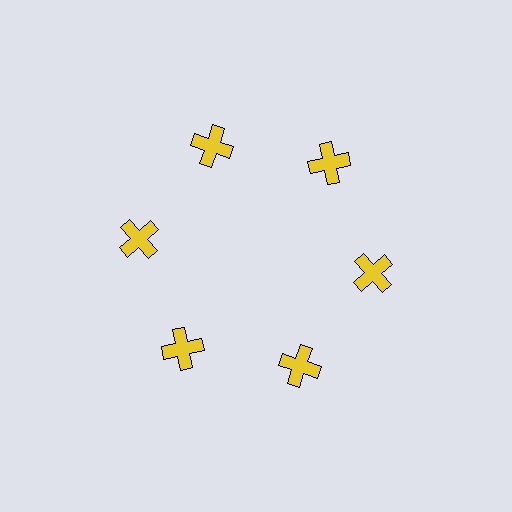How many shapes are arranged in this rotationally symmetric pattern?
There are 6 shapes, arranged in 6 groups of 1.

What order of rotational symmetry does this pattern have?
This pattern has 6-fold rotational symmetry.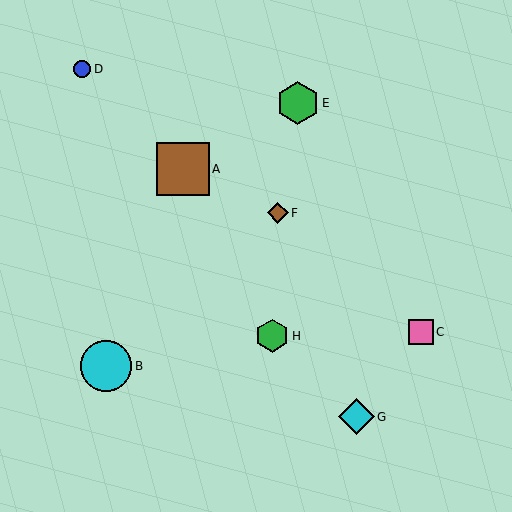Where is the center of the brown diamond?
The center of the brown diamond is at (278, 213).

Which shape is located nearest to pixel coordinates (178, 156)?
The brown square (labeled A) at (183, 169) is nearest to that location.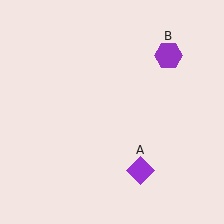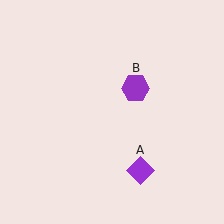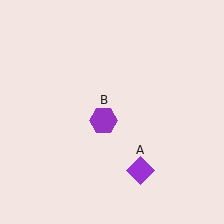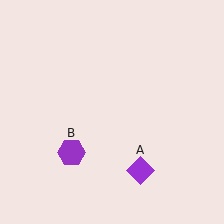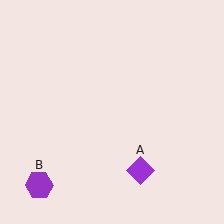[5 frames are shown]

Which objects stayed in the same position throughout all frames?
Purple diamond (object A) remained stationary.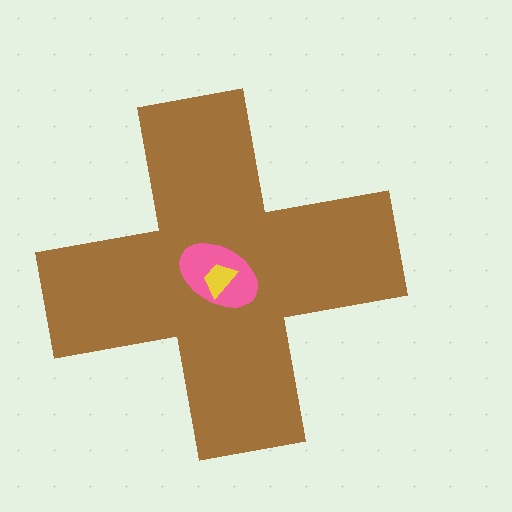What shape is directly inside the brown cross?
The pink ellipse.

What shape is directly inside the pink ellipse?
The yellow trapezoid.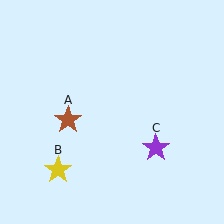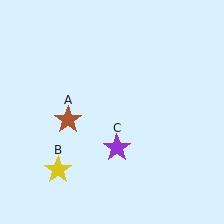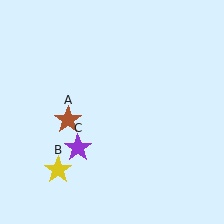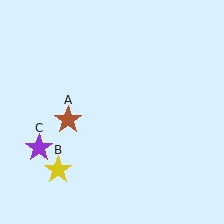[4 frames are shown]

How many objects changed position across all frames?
1 object changed position: purple star (object C).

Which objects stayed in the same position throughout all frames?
Brown star (object A) and yellow star (object B) remained stationary.